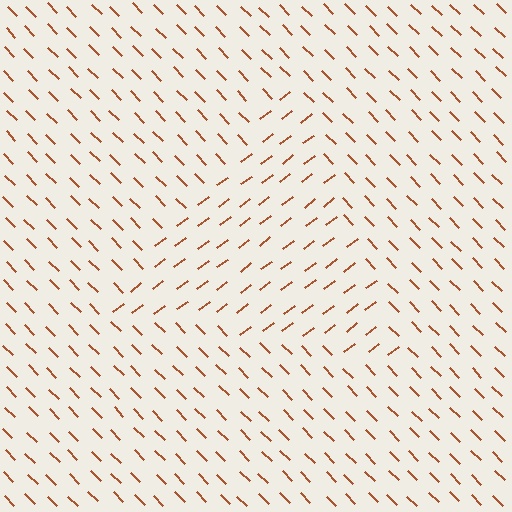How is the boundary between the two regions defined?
The boundary is defined purely by a change in line orientation (approximately 82 degrees difference). All lines are the same color and thickness.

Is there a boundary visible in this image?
Yes, there is a texture boundary formed by a change in line orientation.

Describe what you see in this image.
The image is filled with small brown line segments. A triangle region in the image has lines oriented differently from the surrounding lines, creating a visible texture boundary.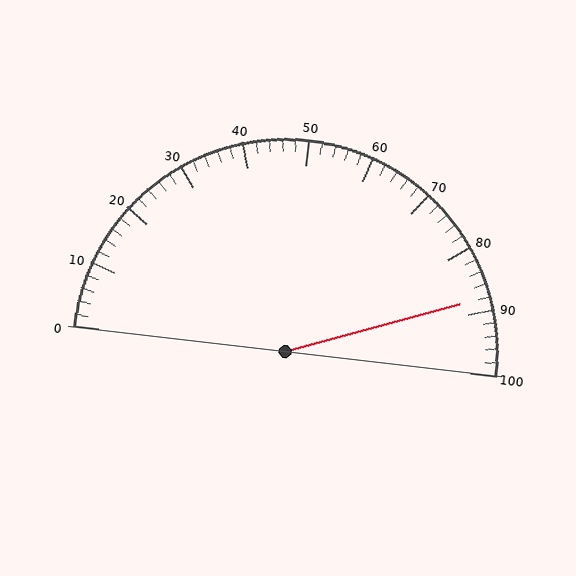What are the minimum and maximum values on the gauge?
The gauge ranges from 0 to 100.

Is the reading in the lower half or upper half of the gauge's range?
The reading is in the upper half of the range (0 to 100).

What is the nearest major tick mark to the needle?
The nearest major tick mark is 90.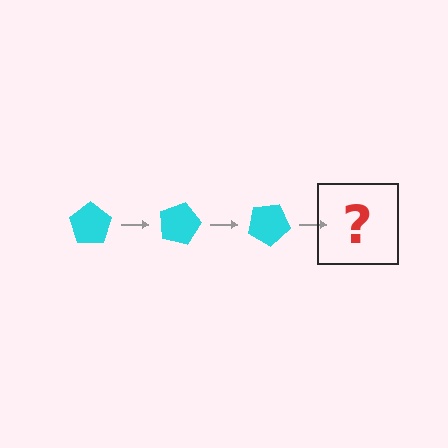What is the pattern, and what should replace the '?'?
The pattern is that the pentagon rotates 15 degrees each step. The '?' should be a cyan pentagon rotated 45 degrees.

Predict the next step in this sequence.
The next step is a cyan pentagon rotated 45 degrees.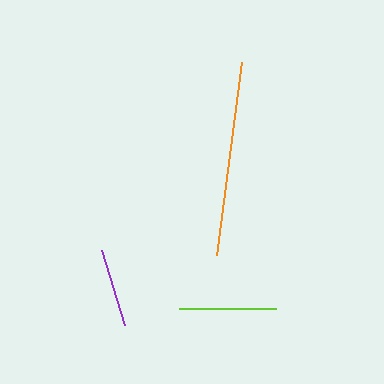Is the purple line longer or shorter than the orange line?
The orange line is longer than the purple line.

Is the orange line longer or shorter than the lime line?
The orange line is longer than the lime line.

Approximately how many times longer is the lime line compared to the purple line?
The lime line is approximately 1.2 times the length of the purple line.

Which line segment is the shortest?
The purple line is the shortest at approximately 78 pixels.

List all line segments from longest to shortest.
From longest to shortest: orange, lime, purple.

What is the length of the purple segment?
The purple segment is approximately 78 pixels long.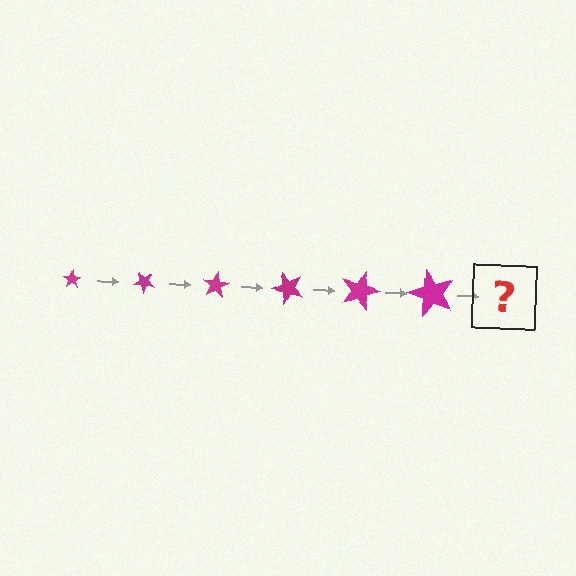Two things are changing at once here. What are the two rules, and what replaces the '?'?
The two rules are that the star grows larger each step and it rotates 40 degrees each step. The '?' should be a star, larger than the previous one and rotated 240 degrees from the start.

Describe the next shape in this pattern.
It should be a star, larger than the previous one and rotated 240 degrees from the start.